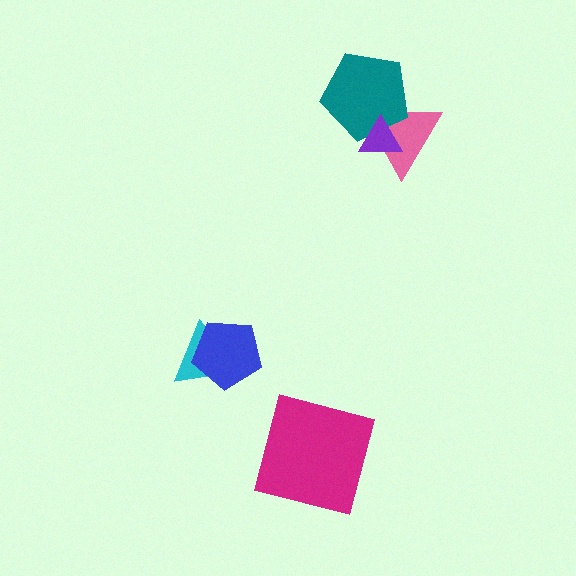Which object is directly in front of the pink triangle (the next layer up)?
The teal pentagon is directly in front of the pink triangle.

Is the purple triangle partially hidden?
No, no other shape covers it.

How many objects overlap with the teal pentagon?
2 objects overlap with the teal pentagon.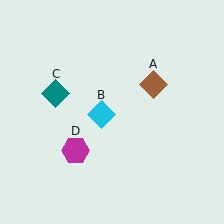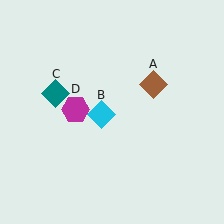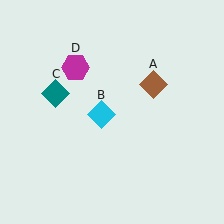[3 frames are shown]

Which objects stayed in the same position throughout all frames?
Brown diamond (object A) and cyan diamond (object B) and teal diamond (object C) remained stationary.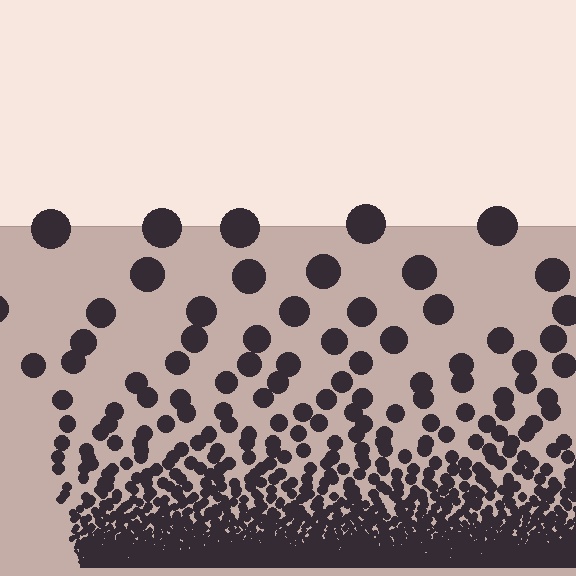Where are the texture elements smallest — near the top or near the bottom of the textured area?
Near the bottom.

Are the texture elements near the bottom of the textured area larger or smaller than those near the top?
Smaller. The gradient is inverted — elements near the bottom are smaller and denser.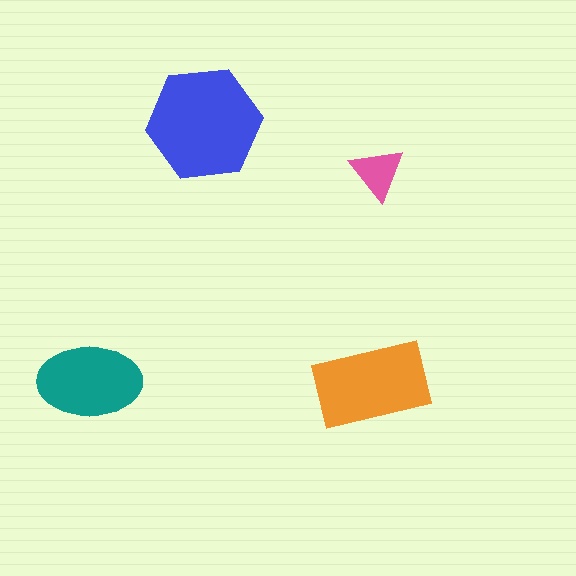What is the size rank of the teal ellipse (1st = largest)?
3rd.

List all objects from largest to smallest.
The blue hexagon, the orange rectangle, the teal ellipse, the pink triangle.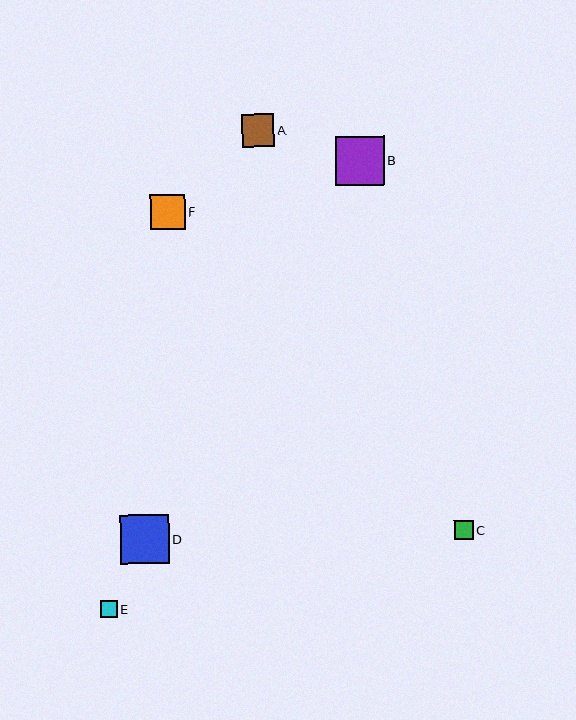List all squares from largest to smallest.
From largest to smallest: B, D, F, A, C, E.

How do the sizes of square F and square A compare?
Square F and square A are approximately the same size.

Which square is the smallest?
Square E is the smallest with a size of approximately 17 pixels.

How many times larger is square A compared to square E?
Square A is approximately 1.9 times the size of square E.